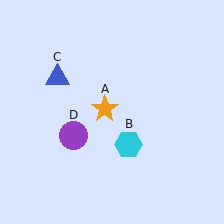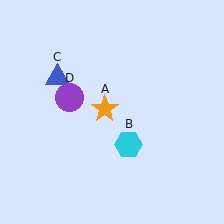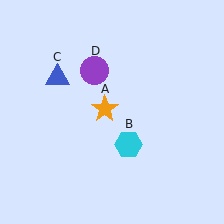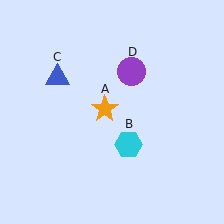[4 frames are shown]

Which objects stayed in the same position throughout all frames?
Orange star (object A) and cyan hexagon (object B) and blue triangle (object C) remained stationary.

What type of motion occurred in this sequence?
The purple circle (object D) rotated clockwise around the center of the scene.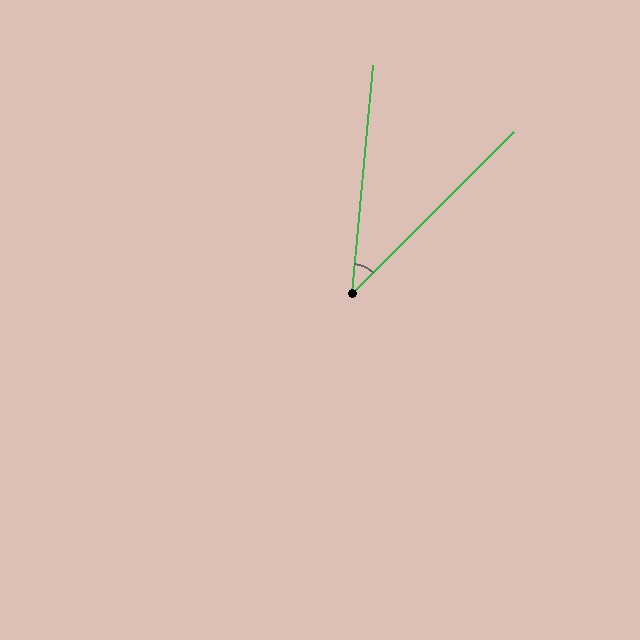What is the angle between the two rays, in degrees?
Approximately 40 degrees.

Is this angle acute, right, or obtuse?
It is acute.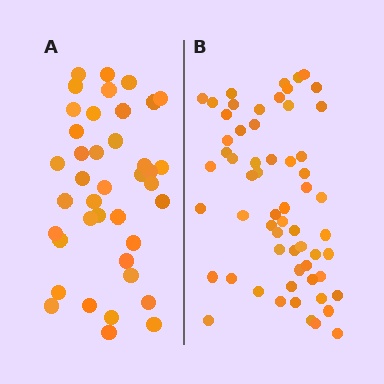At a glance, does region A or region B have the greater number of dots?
Region B (the right region) has more dots.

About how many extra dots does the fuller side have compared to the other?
Region B has approximately 20 more dots than region A.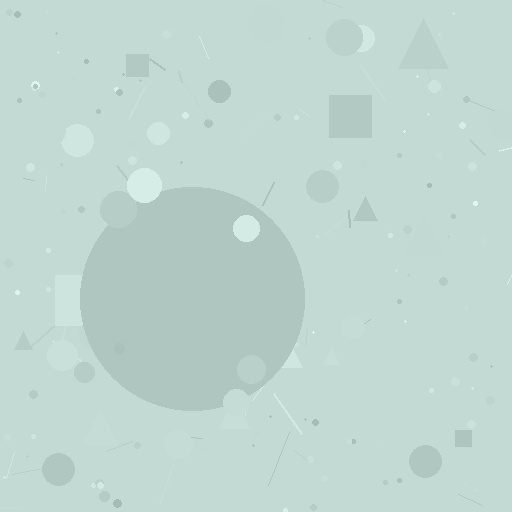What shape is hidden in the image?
A circle is hidden in the image.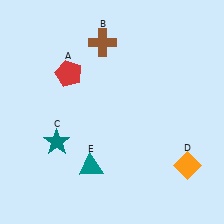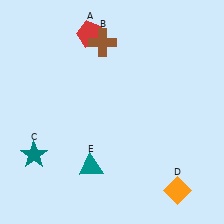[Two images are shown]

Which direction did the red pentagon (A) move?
The red pentagon (A) moved up.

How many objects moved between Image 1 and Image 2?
3 objects moved between the two images.